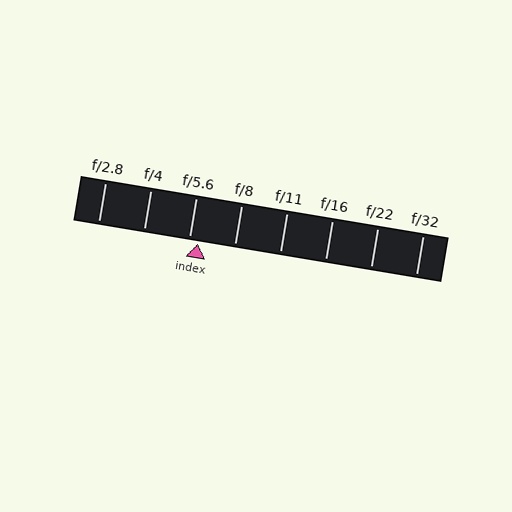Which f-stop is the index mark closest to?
The index mark is closest to f/5.6.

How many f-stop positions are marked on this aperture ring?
There are 8 f-stop positions marked.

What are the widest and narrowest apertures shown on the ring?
The widest aperture shown is f/2.8 and the narrowest is f/32.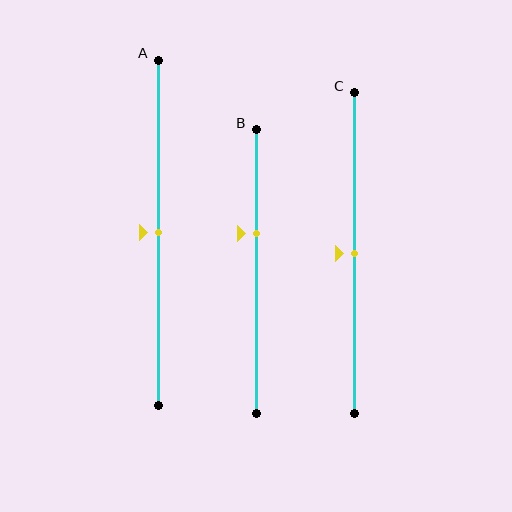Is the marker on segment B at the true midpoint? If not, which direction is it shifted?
No, the marker on segment B is shifted upward by about 13% of the segment length.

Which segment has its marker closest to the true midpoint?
Segment A has its marker closest to the true midpoint.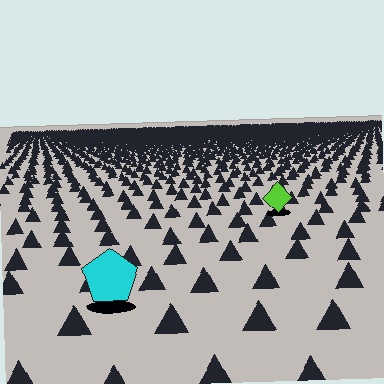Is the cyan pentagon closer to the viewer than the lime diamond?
Yes. The cyan pentagon is closer — you can tell from the texture gradient: the ground texture is coarser near it.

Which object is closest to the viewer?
The cyan pentagon is closest. The texture marks near it are larger and more spread out.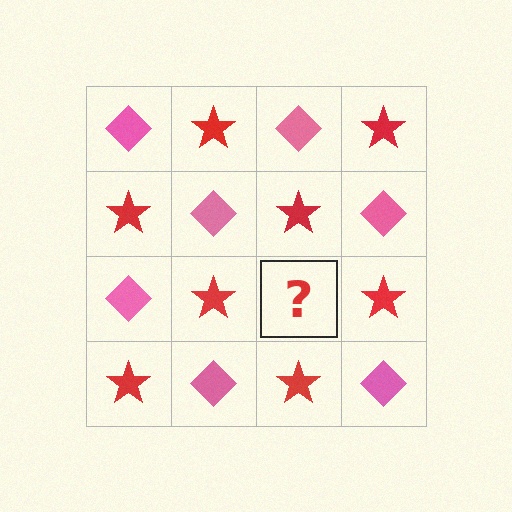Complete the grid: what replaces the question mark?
The question mark should be replaced with a pink diamond.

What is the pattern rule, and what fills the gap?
The rule is that it alternates pink diamond and red star in a checkerboard pattern. The gap should be filled with a pink diamond.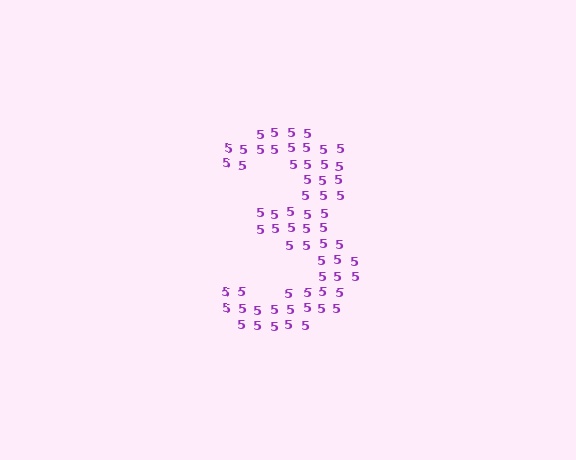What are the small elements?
The small elements are digit 5's.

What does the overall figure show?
The overall figure shows the digit 3.